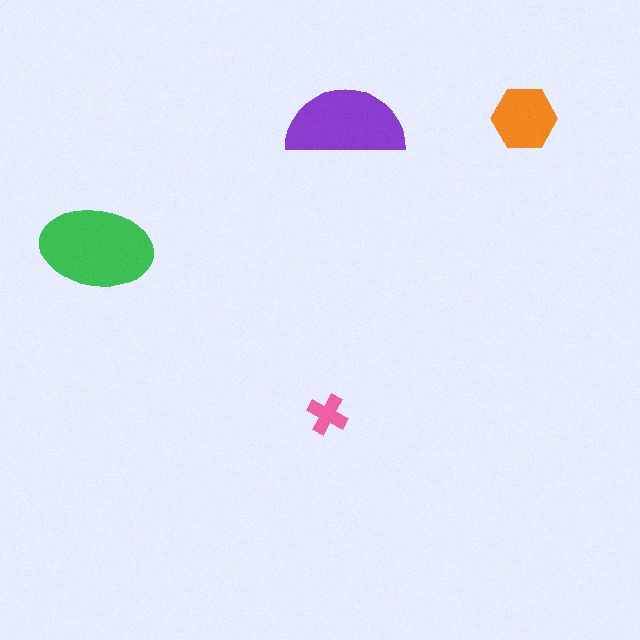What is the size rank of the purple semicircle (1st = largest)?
2nd.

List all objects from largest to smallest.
The green ellipse, the purple semicircle, the orange hexagon, the pink cross.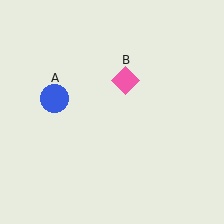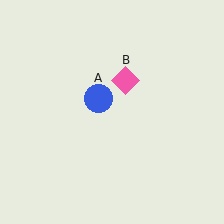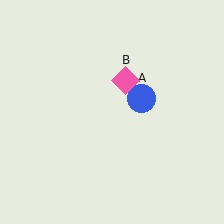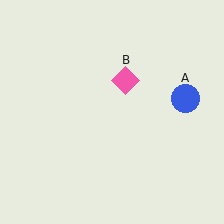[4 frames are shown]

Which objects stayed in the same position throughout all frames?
Pink diamond (object B) remained stationary.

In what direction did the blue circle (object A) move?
The blue circle (object A) moved right.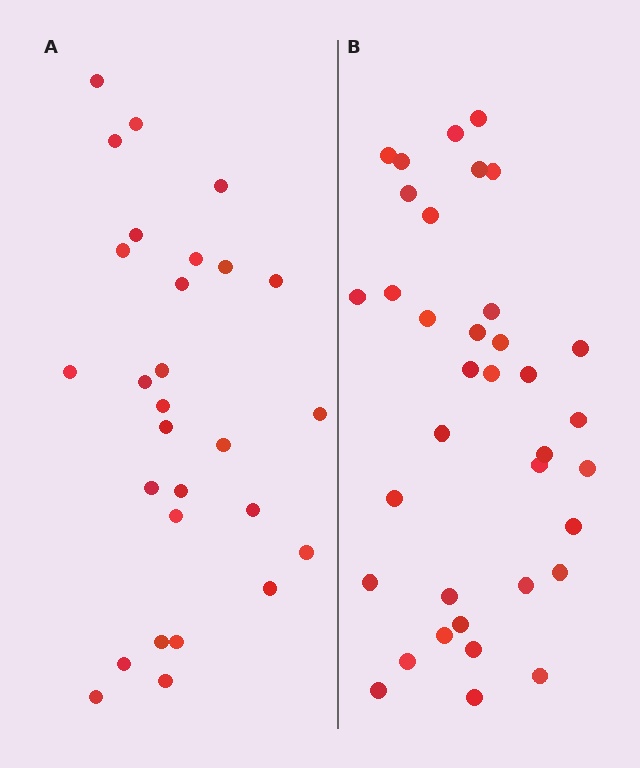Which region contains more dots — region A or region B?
Region B (the right region) has more dots.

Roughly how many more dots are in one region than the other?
Region B has roughly 8 or so more dots than region A.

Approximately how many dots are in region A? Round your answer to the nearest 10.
About 30 dots. (The exact count is 28, which rounds to 30.)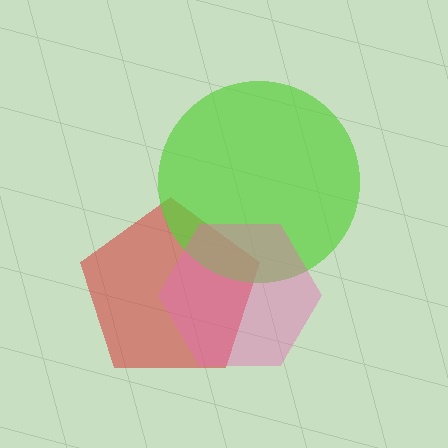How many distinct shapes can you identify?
There are 3 distinct shapes: a red pentagon, a lime circle, a pink hexagon.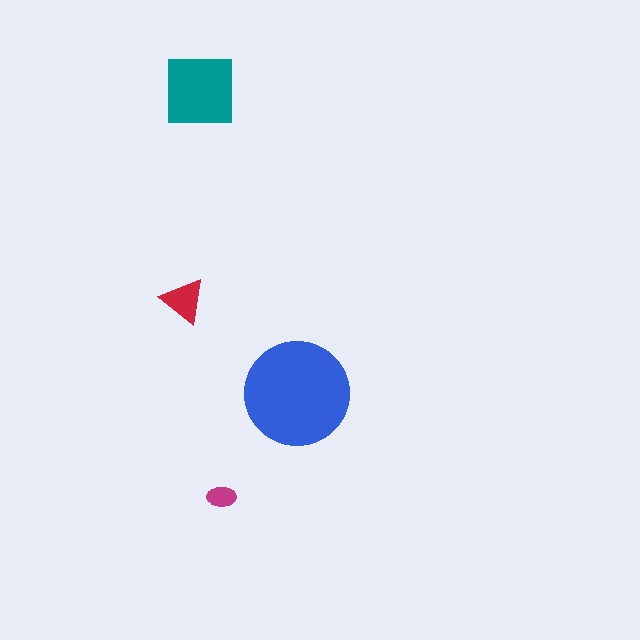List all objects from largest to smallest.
The blue circle, the teal square, the red triangle, the magenta ellipse.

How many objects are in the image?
There are 4 objects in the image.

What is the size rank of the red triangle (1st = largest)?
3rd.